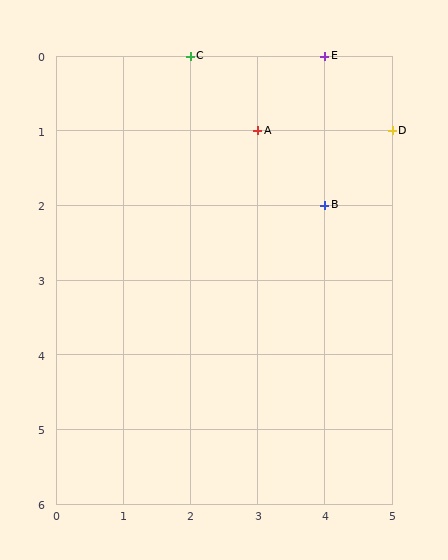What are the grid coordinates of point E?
Point E is at grid coordinates (4, 0).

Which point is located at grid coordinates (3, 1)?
Point A is at (3, 1).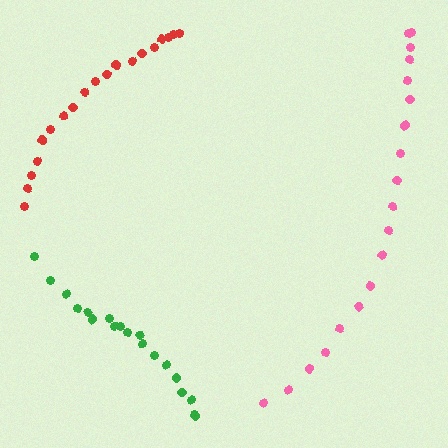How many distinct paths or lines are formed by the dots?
There are 3 distinct paths.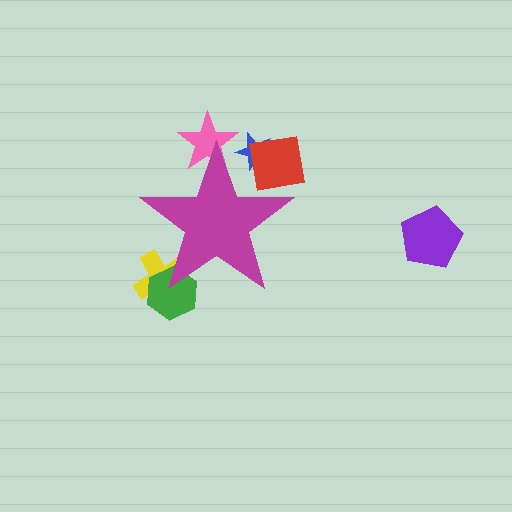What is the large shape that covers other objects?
A magenta star.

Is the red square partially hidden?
Yes, the red square is partially hidden behind the magenta star.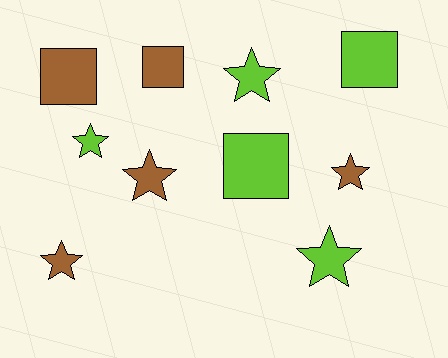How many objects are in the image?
There are 10 objects.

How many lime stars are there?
There are 3 lime stars.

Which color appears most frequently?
Lime, with 5 objects.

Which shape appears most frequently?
Star, with 6 objects.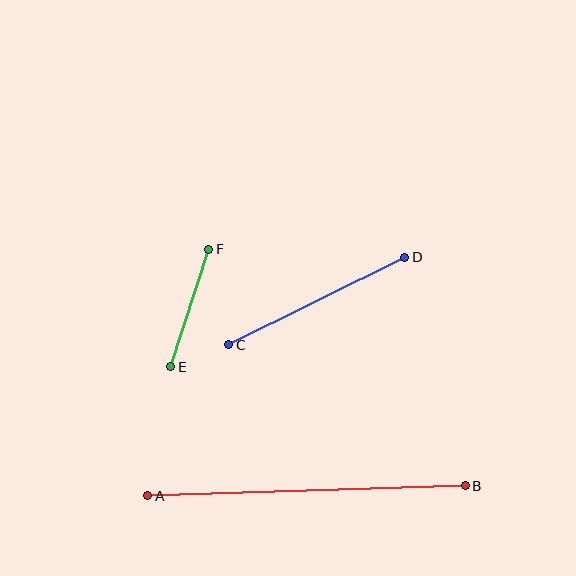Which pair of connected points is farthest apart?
Points A and B are farthest apart.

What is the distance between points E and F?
The distance is approximately 124 pixels.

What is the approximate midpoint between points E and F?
The midpoint is at approximately (190, 308) pixels.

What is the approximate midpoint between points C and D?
The midpoint is at approximately (317, 301) pixels.